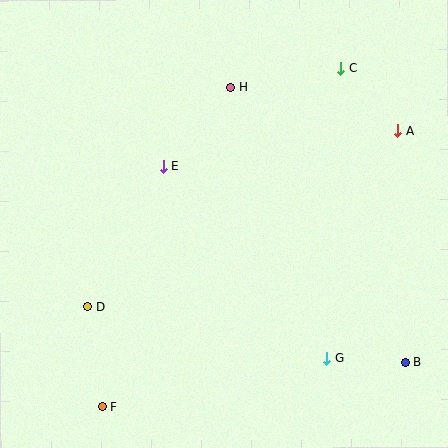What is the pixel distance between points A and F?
The distance between A and F is 404 pixels.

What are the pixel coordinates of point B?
Point B is at (405, 363).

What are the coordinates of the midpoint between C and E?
The midpoint between C and E is at (252, 118).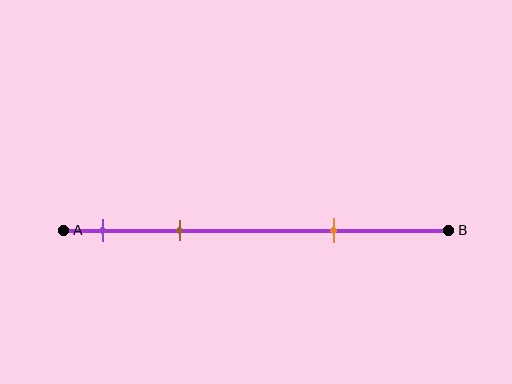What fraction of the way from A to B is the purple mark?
The purple mark is approximately 10% (0.1) of the way from A to B.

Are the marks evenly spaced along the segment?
No, the marks are not evenly spaced.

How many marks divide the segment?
There are 3 marks dividing the segment.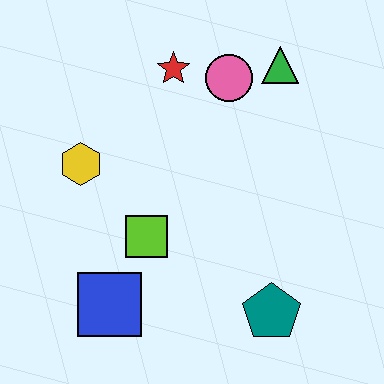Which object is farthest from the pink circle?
The blue square is farthest from the pink circle.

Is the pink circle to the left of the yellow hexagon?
No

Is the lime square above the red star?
No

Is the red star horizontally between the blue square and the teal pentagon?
Yes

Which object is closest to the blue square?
The lime square is closest to the blue square.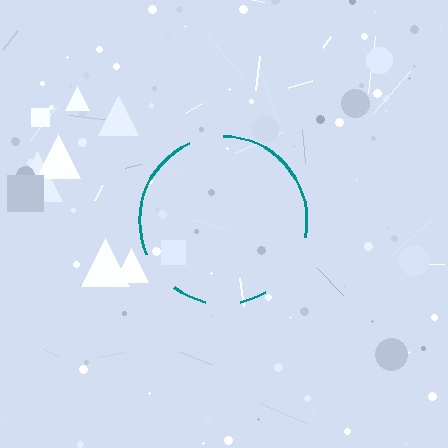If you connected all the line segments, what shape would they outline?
They would outline a circle.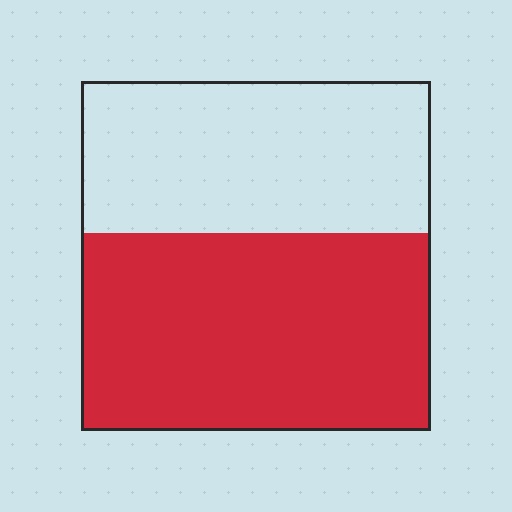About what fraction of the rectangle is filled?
About three fifths (3/5).